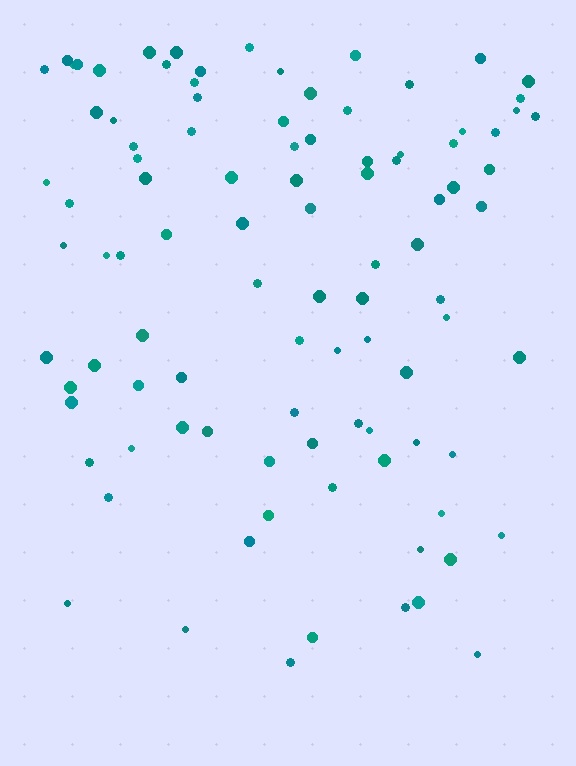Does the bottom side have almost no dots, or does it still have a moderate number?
Still a moderate number, just noticeably fewer than the top.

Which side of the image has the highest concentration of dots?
The top.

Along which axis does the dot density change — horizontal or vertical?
Vertical.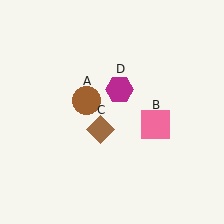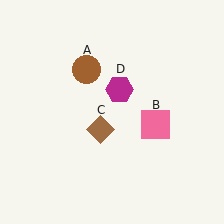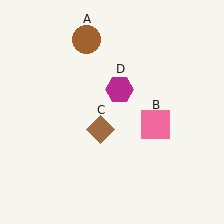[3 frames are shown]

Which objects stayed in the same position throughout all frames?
Pink square (object B) and brown diamond (object C) and magenta hexagon (object D) remained stationary.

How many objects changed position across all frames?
1 object changed position: brown circle (object A).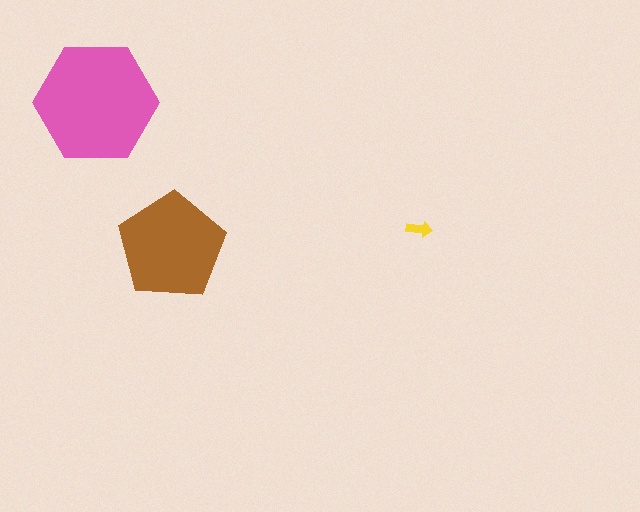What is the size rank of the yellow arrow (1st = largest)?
3rd.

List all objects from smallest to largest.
The yellow arrow, the brown pentagon, the pink hexagon.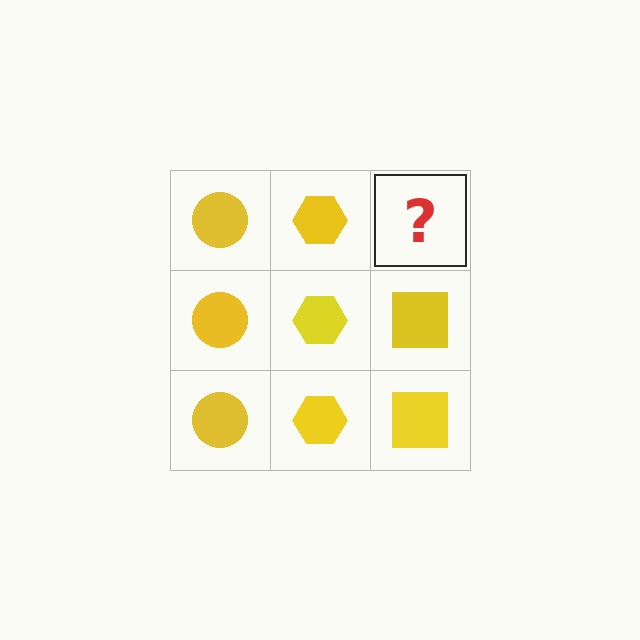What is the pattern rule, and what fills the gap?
The rule is that each column has a consistent shape. The gap should be filled with a yellow square.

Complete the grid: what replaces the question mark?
The question mark should be replaced with a yellow square.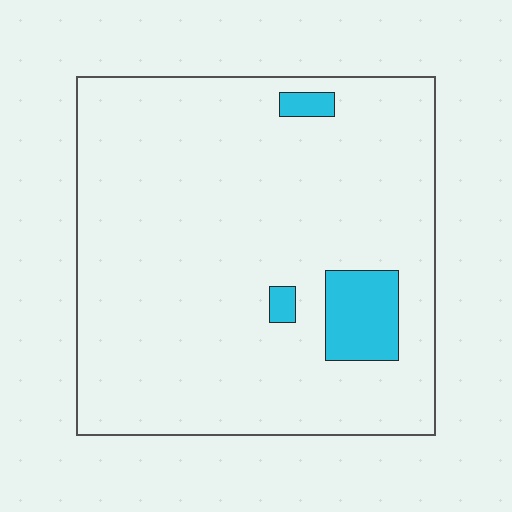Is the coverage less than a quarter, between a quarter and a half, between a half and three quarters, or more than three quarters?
Less than a quarter.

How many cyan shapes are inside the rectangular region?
3.